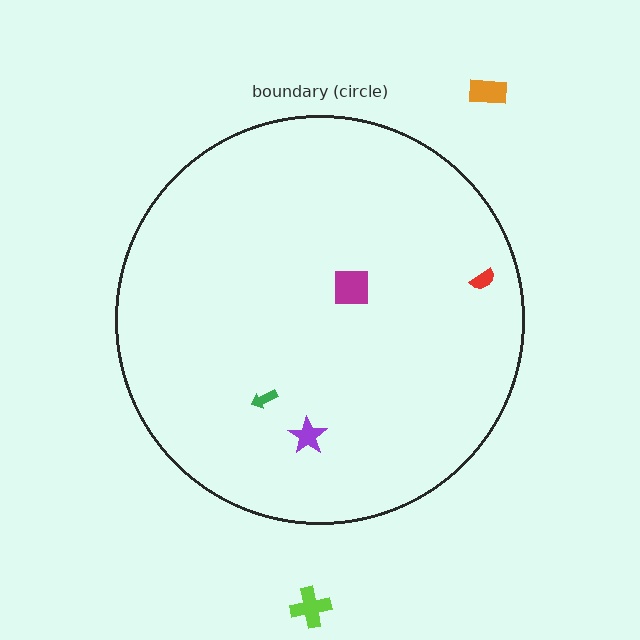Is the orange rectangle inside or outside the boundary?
Outside.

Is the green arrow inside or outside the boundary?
Inside.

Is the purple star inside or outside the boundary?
Inside.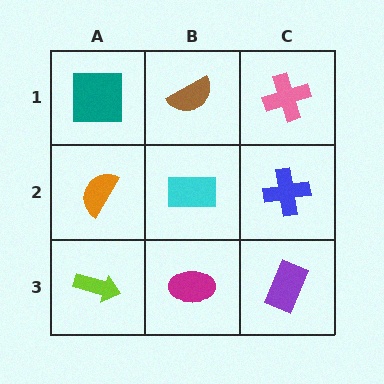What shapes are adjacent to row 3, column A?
An orange semicircle (row 2, column A), a magenta ellipse (row 3, column B).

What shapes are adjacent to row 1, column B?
A cyan rectangle (row 2, column B), a teal square (row 1, column A), a pink cross (row 1, column C).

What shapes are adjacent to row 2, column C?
A pink cross (row 1, column C), a purple rectangle (row 3, column C), a cyan rectangle (row 2, column B).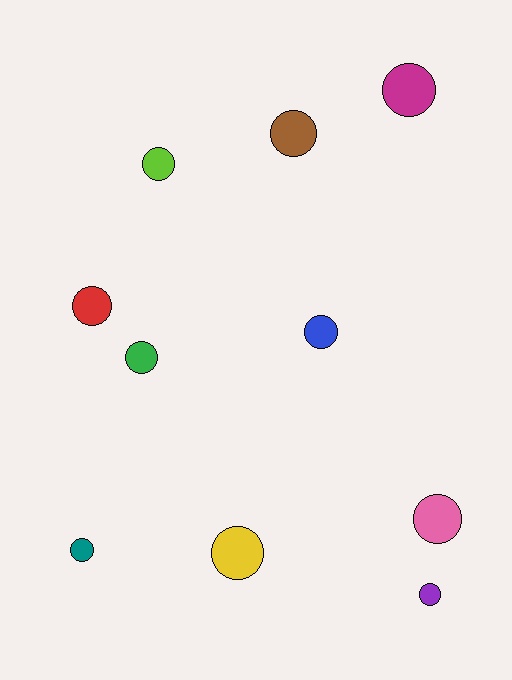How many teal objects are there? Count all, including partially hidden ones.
There is 1 teal object.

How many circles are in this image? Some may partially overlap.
There are 10 circles.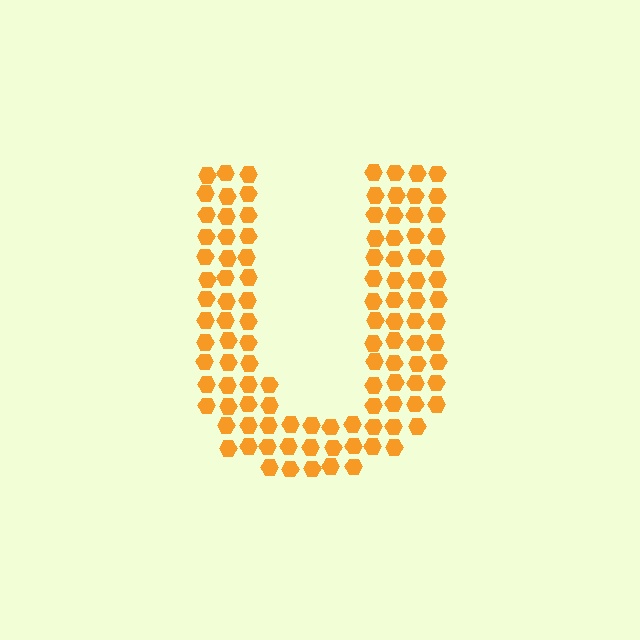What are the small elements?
The small elements are hexagons.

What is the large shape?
The large shape is the letter U.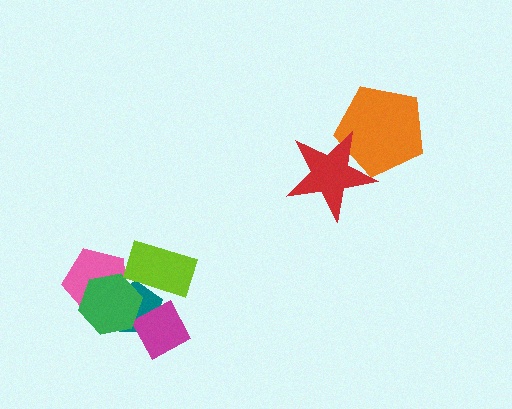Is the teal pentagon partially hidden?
Yes, it is partially covered by another shape.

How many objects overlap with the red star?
1 object overlaps with the red star.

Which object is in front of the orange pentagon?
The red star is in front of the orange pentagon.